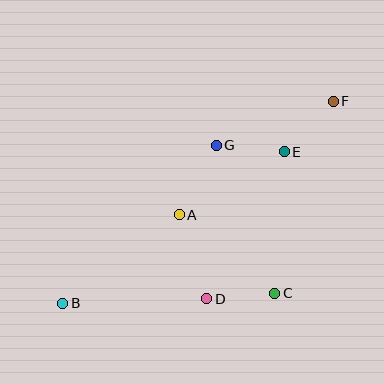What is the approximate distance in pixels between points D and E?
The distance between D and E is approximately 166 pixels.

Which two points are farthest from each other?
Points B and F are farthest from each other.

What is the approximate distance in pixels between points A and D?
The distance between A and D is approximately 89 pixels.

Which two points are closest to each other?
Points C and D are closest to each other.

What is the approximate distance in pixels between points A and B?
The distance between A and B is approximately 147 pixels.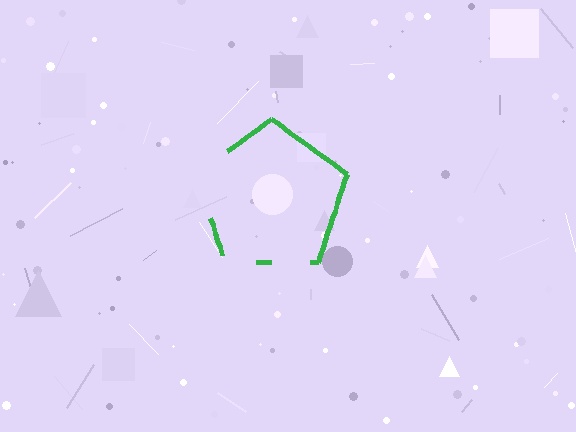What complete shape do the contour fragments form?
The contour fragments form a pentagon.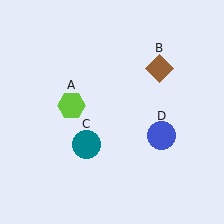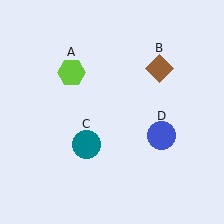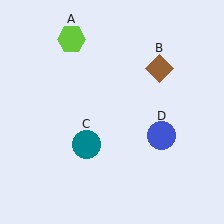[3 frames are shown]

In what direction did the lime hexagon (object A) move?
The lime hexagon (object A) moved up.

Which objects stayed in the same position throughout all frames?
Brown diamond (object B) and teal circle (object C) and blue circle (object D) remained stationary.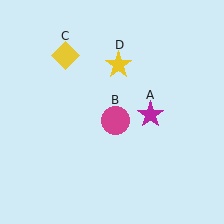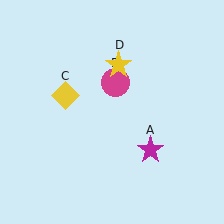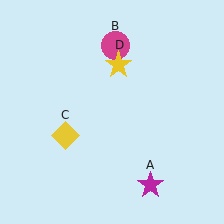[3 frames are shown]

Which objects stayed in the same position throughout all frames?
Yellow star (object D) remained stationary.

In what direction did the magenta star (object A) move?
The magenta star (object A) moved down.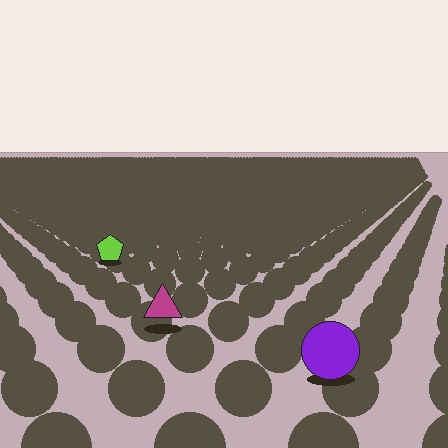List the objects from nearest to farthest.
From nearest to farthest: the purple circle, the magenta triangle, the lime pentagon.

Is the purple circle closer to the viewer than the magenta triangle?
Yes. The purple circle is closer — you can tell from the texture gradient: the ground texture is coarser near it.